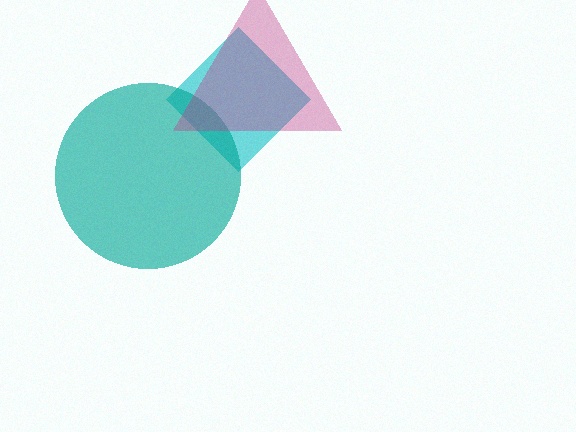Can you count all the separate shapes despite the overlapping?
Yes, there are 3 separate shapes.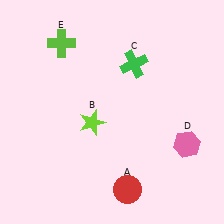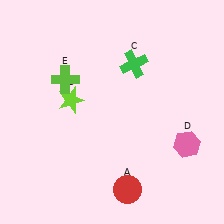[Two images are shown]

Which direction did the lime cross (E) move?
The lime cross (E) moved down.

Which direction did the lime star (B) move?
The lime star (B) moved up.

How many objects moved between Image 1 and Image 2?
2 objects moved between the two images.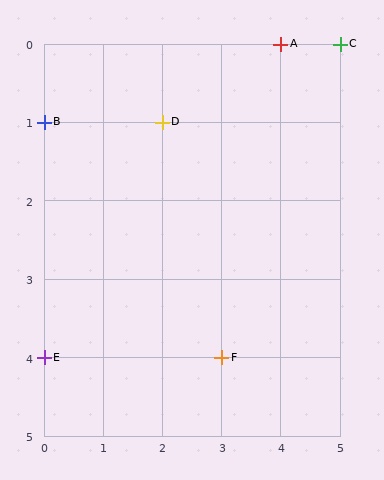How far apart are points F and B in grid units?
Points F and B are 3 columns and 3 rows apart (about 4.2 grid units diagonally).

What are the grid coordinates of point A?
Point A is at grid coordinates (4, 0).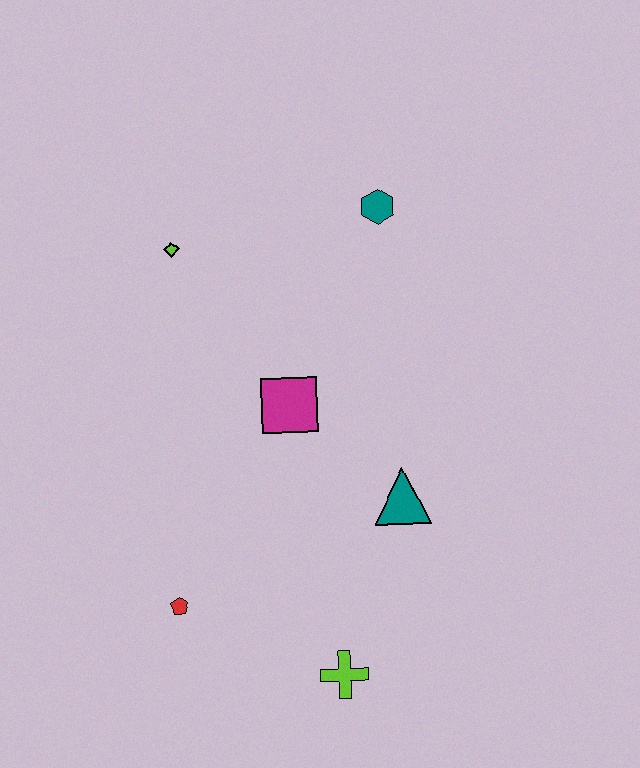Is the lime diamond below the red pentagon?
No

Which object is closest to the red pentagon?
The lime cross is closest to the red pentagon.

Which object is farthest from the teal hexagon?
The lime cross is farthest from the teal hexagon.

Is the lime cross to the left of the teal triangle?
Yes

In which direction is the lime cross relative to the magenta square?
The lime cross is below the magenta square.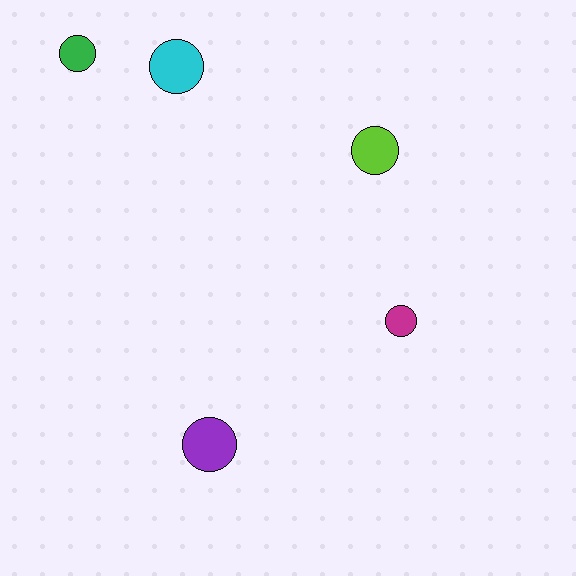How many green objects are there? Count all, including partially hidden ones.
There is 1 green object.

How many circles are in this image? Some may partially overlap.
There are 5 circles.